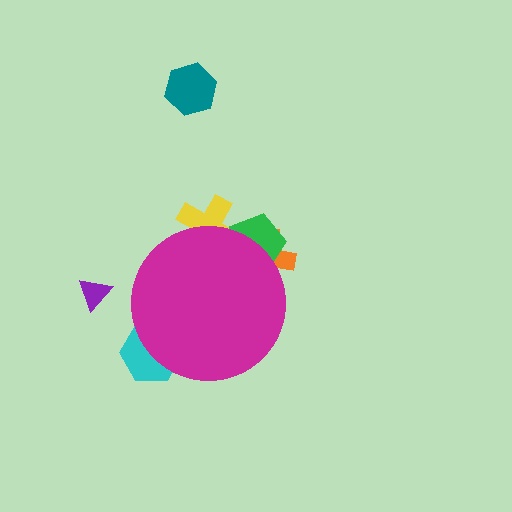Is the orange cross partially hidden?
Yes, the orange cross is partially hidden behind the magenta circle.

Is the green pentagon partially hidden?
Yes, the green pentagon is partially hidden behind the magenta circle.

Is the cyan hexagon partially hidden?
Yes, the cyan hexagon is partially hidden behind the magenta circle.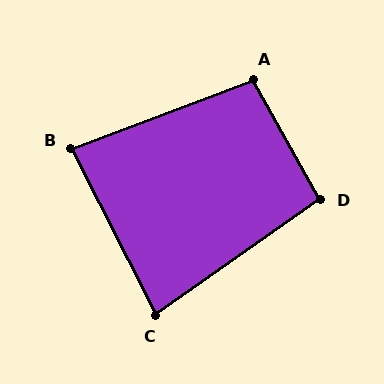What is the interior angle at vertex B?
Approximately 84 degrees (acute).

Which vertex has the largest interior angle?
A, at approximately 98 degrees.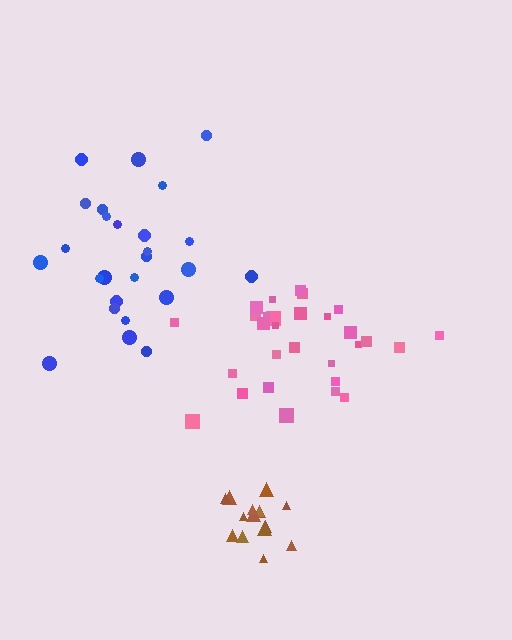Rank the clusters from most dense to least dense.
brown, pink, blue.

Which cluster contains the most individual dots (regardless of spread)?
Pink (30).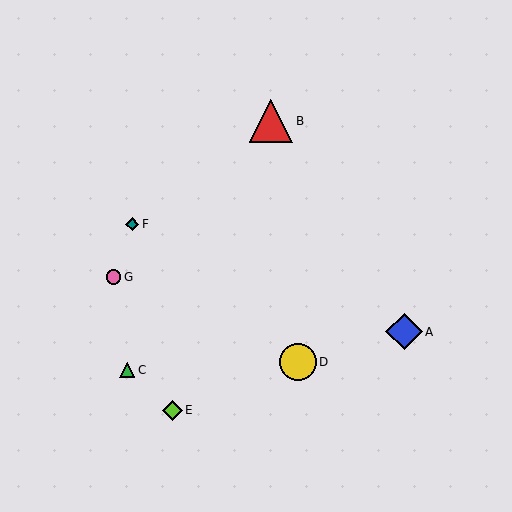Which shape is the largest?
The red triangle (labeled B) is the largest.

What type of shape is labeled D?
Shape D is a yellow circle.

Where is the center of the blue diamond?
The center of the blue diamond is at (404, 332).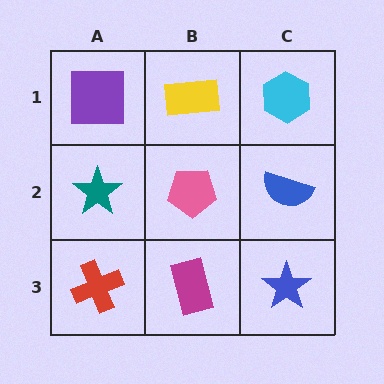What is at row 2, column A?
A teal star.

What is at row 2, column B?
A pink pentagon.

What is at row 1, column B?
A yellow rectangle.